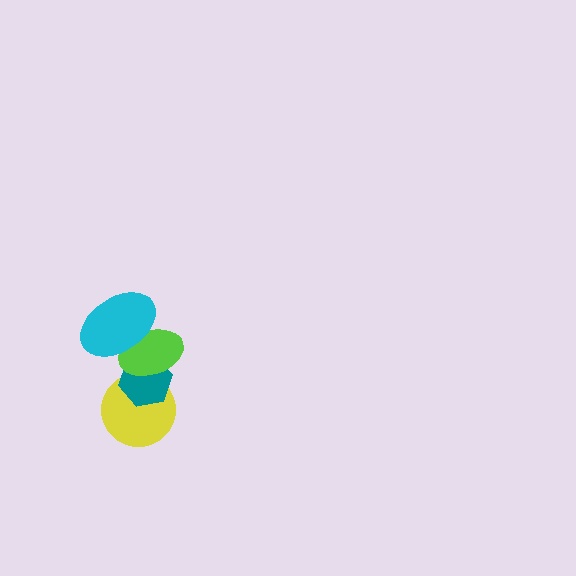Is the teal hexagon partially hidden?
Yes, it is partially covered by another shape.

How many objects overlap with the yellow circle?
2 objects overlap with the yellow circle.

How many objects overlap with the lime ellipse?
3 objects overlap with the lime ellipse.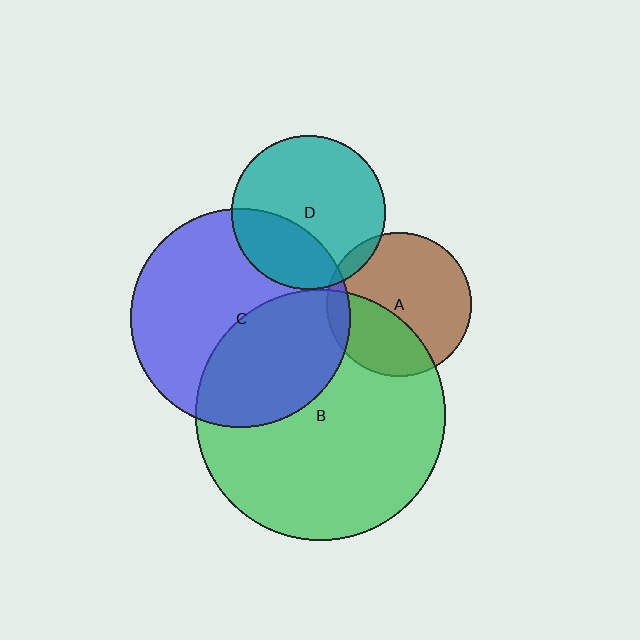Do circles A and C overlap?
Yes.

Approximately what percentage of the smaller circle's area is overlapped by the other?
Approximately 10%.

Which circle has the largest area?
Circle B (green).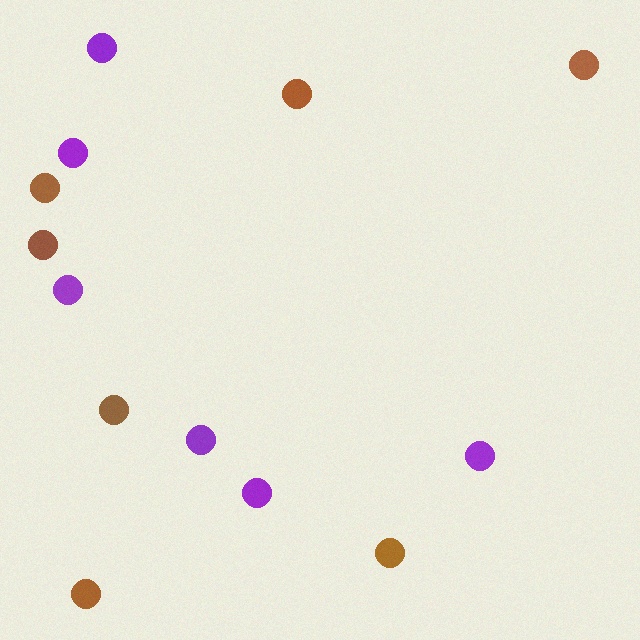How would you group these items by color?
There are 2 groups: one group of brown circles (7) and one group of purple circles (6).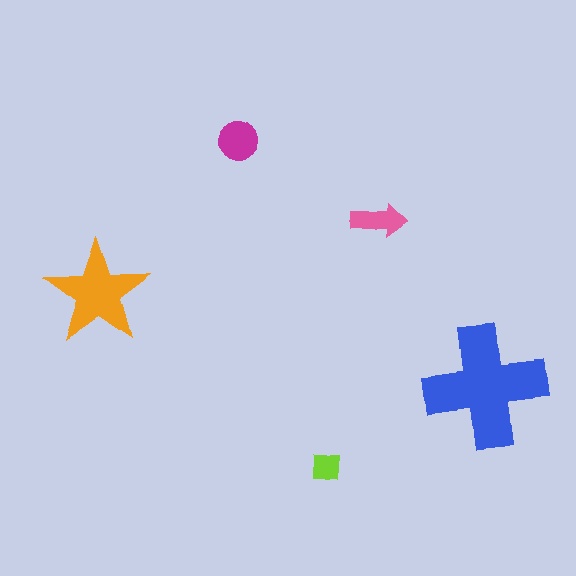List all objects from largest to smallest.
The blue cross, the orange star, the magenta circle, the pink arrow, the lime square.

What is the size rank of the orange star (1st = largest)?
2nd.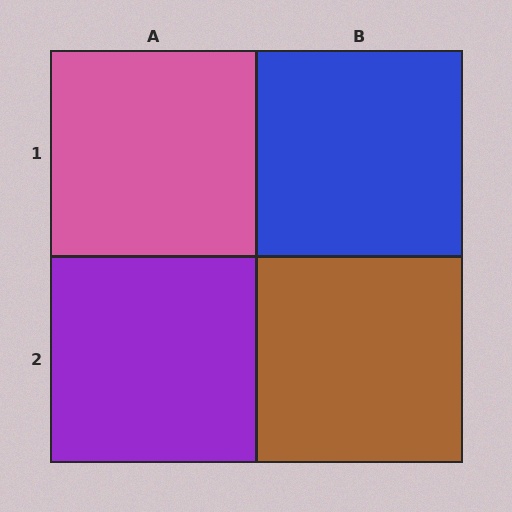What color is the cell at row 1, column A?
Pink.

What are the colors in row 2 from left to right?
Purple, brown.